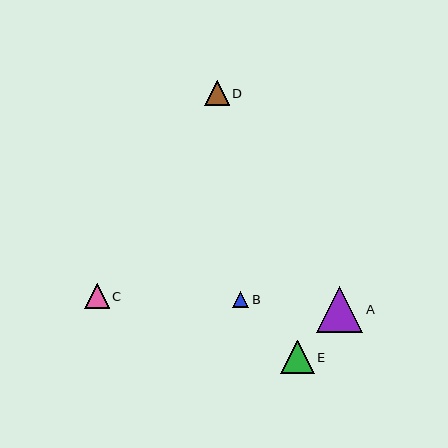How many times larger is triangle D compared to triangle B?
Triangle D is approximately 1.5 times the size of triangle B.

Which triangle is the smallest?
Triangle B is the smallest with a size of approximately 16 pixels.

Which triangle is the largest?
Triangle A is the largest with a size of approximately 46 pixels.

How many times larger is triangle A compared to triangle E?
Triangle A is approximately 1.4 times the size of triangle E.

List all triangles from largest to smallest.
From largest to smallest: A, E, C, D, B.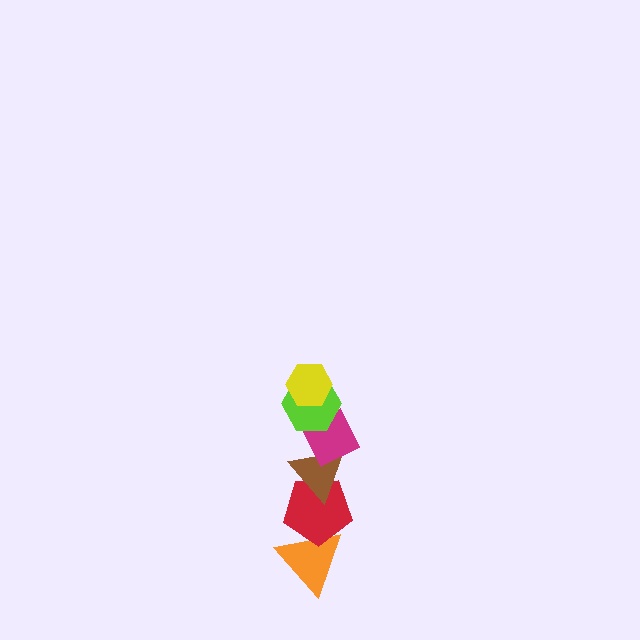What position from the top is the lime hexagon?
The lime hexagon is 2nd from the top.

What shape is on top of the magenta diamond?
The lime hexagon is on top of the magenta diamond.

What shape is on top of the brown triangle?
The magenta diamond is on top of the brown triangle.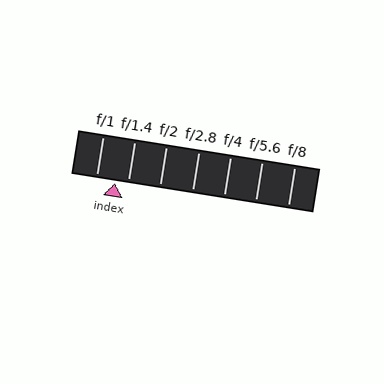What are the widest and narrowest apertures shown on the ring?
The widest aperture shown is f/1 and the narrowest is f/8.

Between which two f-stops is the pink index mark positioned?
The index mark is between f/1 and f/1.4.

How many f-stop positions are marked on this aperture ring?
There are 7 f-stop positions marked.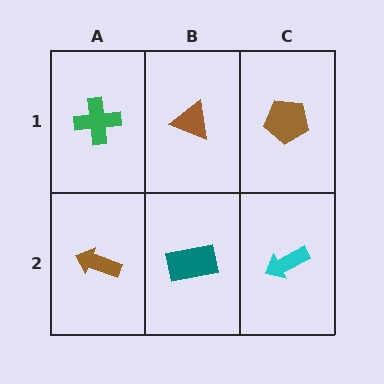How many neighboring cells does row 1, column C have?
2.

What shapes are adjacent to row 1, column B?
A teal rectangle (row 2, column B), a green cross (row 1, column A), a brown pentagon (row 1, column C).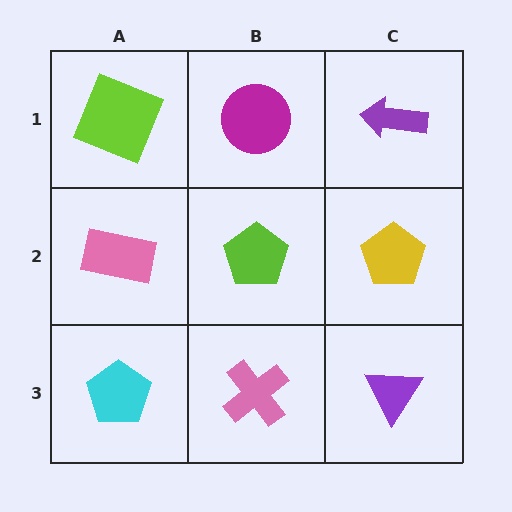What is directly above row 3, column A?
A pink rectangle.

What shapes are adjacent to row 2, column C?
A purple arrow (row 1, column C), a purple triangle (row 3, column C), a lime pentagon (row 2, column B).